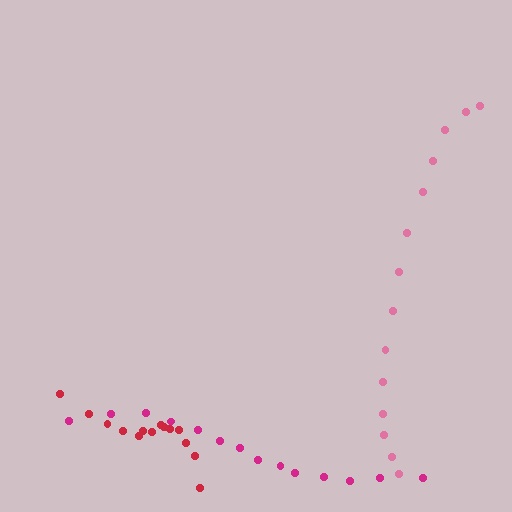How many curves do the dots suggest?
There are 3 distinct paths.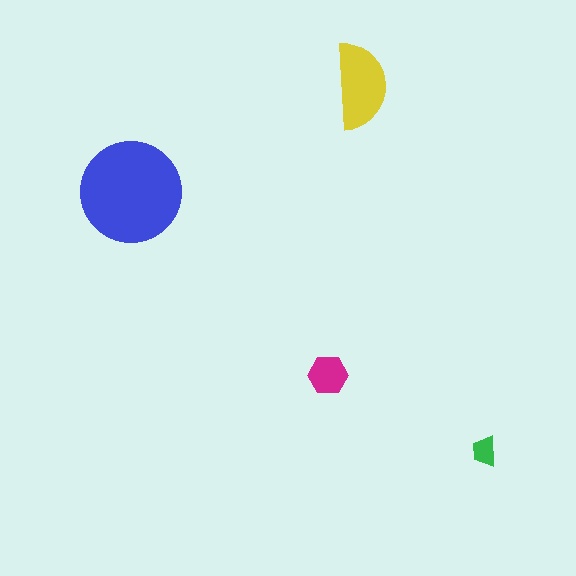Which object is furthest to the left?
The blue circle is leftmost.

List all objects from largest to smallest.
The blue circle, the yellow semicircle, the magenta hexagon, the green trapezoid.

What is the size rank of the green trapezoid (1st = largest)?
4th.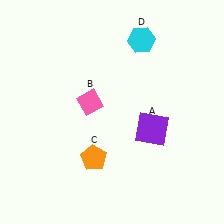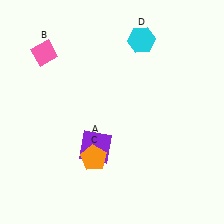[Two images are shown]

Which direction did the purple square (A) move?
The purple square (A) moved left.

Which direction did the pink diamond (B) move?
The pink diamond (B) moved up.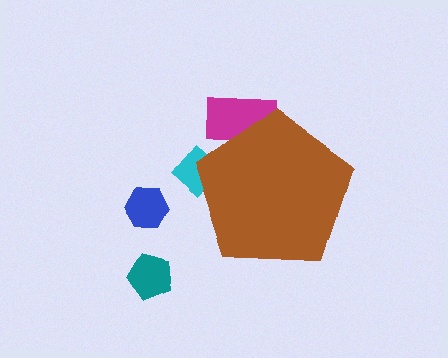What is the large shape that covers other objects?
A brown pentagon.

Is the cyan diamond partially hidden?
Yes, the cyan diamond is partially hidden behind the brown pentagon.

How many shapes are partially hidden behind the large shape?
2 shapes are partially hidden.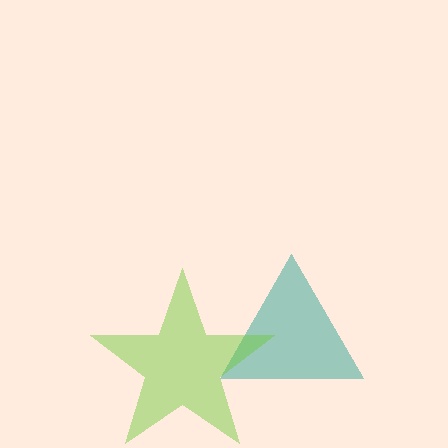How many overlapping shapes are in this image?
There are 2 overlapping shapes in the image.